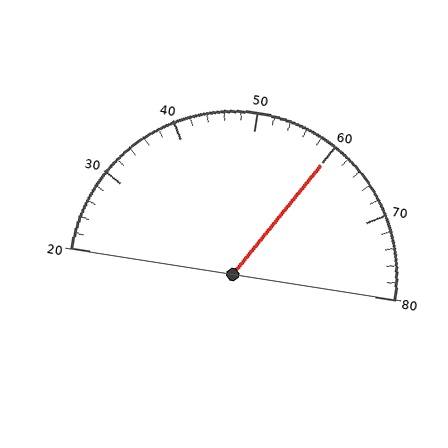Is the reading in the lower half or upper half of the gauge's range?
The reading is in the upper half of the range (20 to 80).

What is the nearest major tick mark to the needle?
The nearest major tick mark is 60.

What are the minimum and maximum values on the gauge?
The gauge ranges from 20 to 80.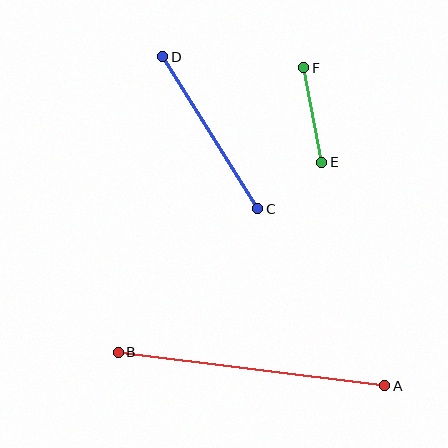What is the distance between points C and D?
The distance is approximately 180 pixels.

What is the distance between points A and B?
The distance is approximately 268 pixels.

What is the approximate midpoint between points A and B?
The midpoint is at approximately (252, 369) pixels.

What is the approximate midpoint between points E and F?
The midpoint is at approximately (313, 115) pixels.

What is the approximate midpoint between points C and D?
The midpoint is at approximately (210, 133) pixels.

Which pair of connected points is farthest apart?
Points A and B are farthest apart.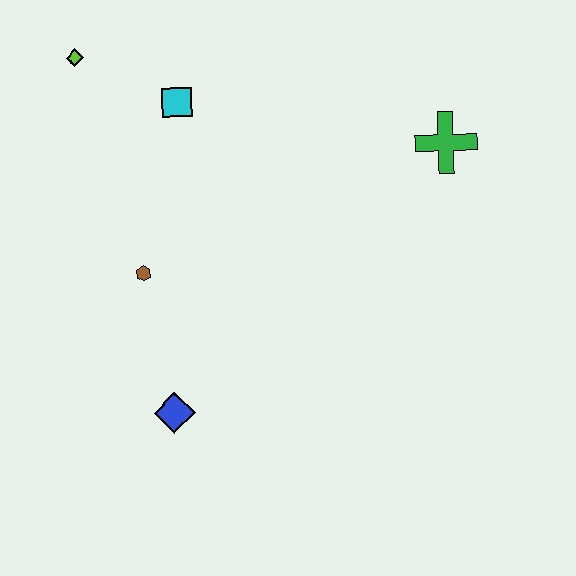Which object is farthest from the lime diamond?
The green cross is farthest from the lime diamond.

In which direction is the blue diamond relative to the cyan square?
The blue diamond is below the cyan square.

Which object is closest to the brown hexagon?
The blue diamond is closest to the brown hexagon.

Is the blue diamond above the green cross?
No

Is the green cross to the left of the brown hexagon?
No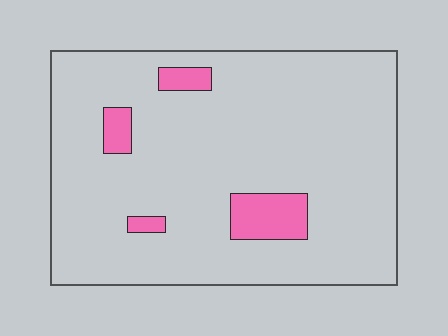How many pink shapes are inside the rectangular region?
4.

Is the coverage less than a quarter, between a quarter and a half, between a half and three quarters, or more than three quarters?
Less than a quarter.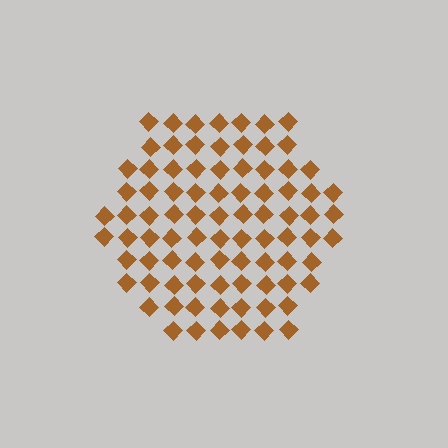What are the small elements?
The small elements are diamonds.